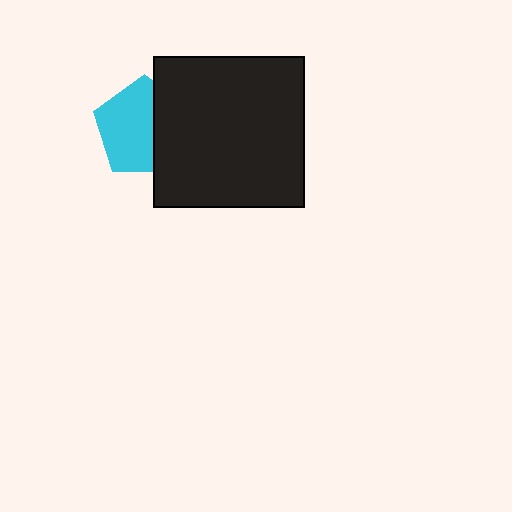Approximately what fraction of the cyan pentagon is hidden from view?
Roughly 37% of the cyan pentagon is hidden behind the black square.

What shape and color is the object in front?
The object in front is a black square.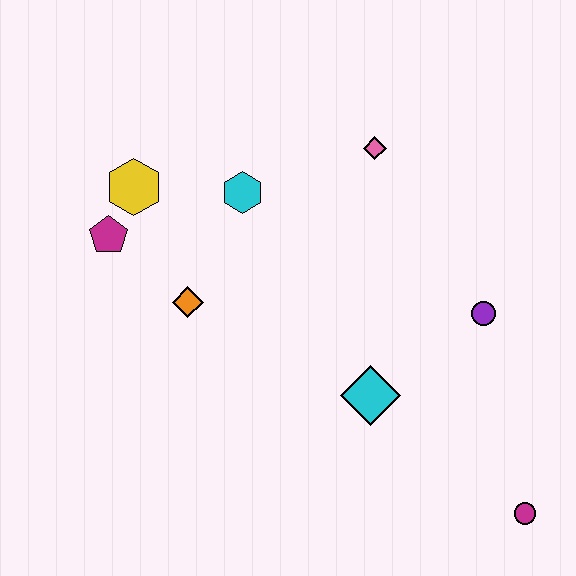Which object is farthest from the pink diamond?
The magenta circle is farthest from the pink diamond.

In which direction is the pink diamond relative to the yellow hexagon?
The pink diamond is to the right of the yellow hexagon.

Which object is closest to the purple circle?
The cyan diamond is closest to the purple circle.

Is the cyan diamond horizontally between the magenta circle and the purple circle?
No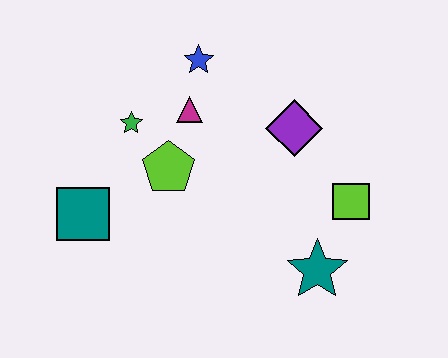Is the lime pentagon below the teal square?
No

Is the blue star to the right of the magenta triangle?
Yes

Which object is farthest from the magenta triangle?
The teal star is farthest from the magenta triangle.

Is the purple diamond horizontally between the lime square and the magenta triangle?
Yes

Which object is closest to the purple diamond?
The lime square is closest to the purple diamond.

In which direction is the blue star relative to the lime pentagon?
The blue star is above the lime pentagon.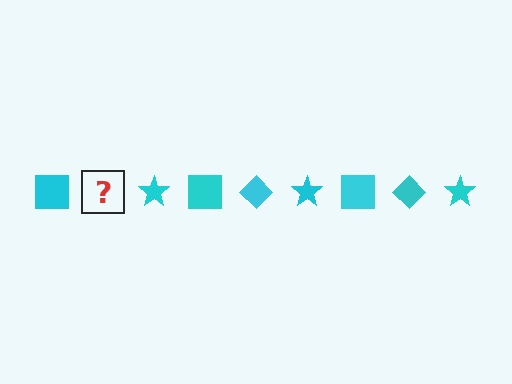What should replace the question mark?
The question mark should be replaced with a cyan diamond.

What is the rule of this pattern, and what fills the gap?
The rule is that the pattern cycles through square, diamond, star shapes in cyan. The gap should be filled with a cyan diamond.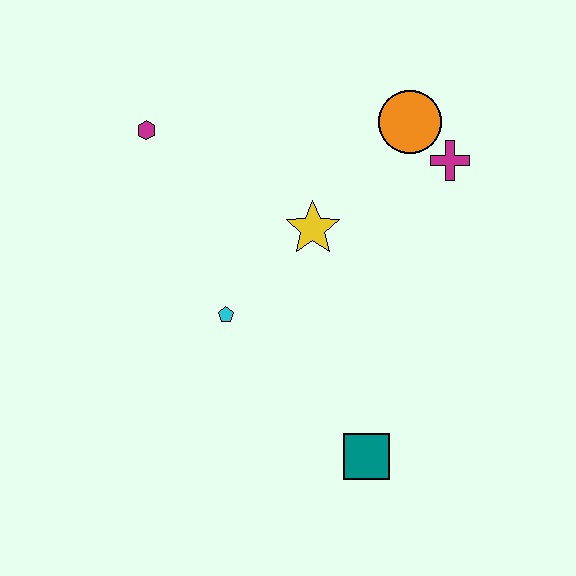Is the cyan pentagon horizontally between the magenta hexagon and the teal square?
Yes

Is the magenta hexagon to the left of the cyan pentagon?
Yes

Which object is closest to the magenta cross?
The orange circle is closest to the magenta cross.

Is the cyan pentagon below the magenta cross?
Yes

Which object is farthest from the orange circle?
The teal square is farthest from the orange circle.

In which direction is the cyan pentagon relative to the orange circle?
The cyan pentagon is below the orange circle.